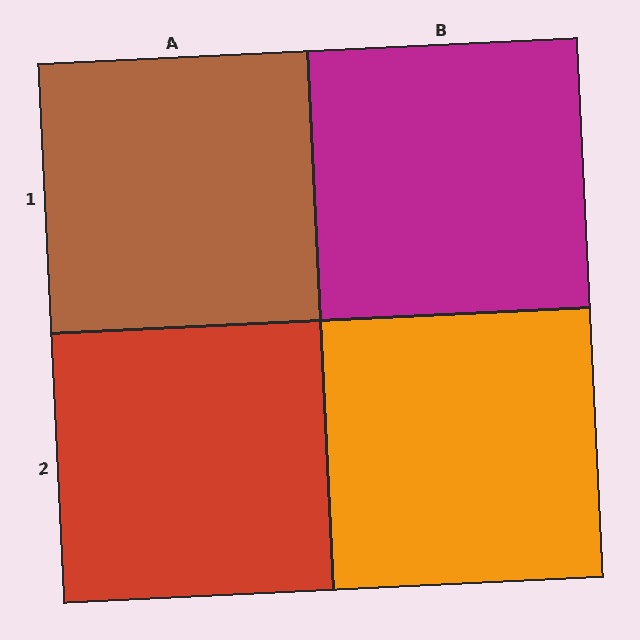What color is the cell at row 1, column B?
Magenta.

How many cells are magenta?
1 cell is magenta.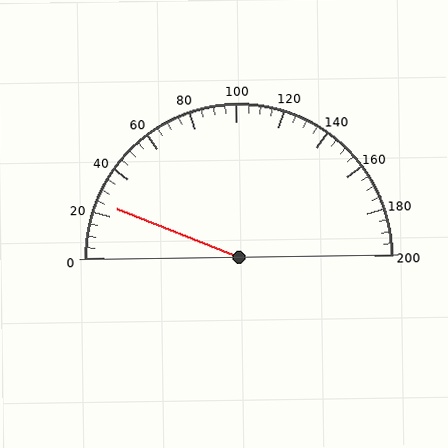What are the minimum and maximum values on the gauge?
The gauge ranges from 0 to 200.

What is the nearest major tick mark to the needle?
The nearest major tick mark is 20.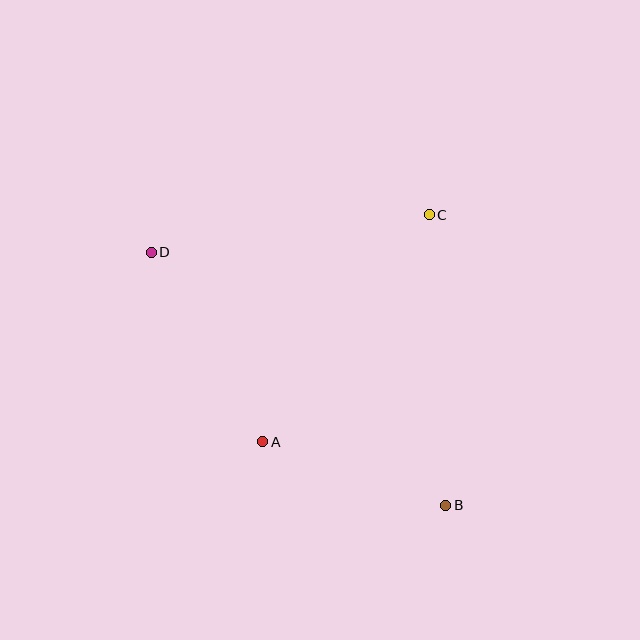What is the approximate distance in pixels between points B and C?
The distance between B and C is approximately 291 pixels.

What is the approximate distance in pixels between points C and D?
The distance between C and D is approximately 280 pixels.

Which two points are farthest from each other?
Points B and D are farthest from each other.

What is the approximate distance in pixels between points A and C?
The distance between A and C is approximately 281 pixels.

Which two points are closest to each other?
Points A and B are closest to each other.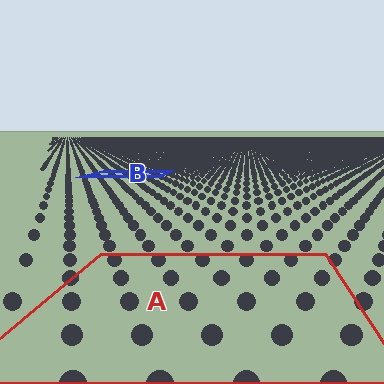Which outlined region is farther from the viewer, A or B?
Region B is farther from the viewer — the texture elements inside it appear smaller and more densely packed.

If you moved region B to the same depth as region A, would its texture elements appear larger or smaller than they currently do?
They would appear larger. At a closer depth, the same texture elements are projected at a bigger on-screen size.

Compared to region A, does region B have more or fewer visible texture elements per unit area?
Region B has more texture elements per unit area — they are packed more densely because it is farther away.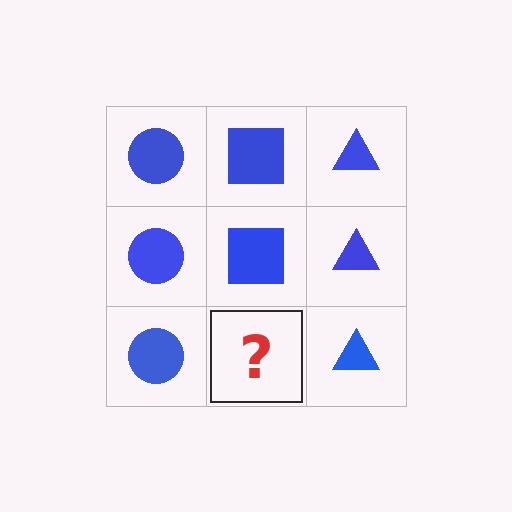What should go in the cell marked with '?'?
The missing cell should contain a blue square.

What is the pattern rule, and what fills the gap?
The rule is that each column has a consistent shape. The gap should be filled with a blue square.